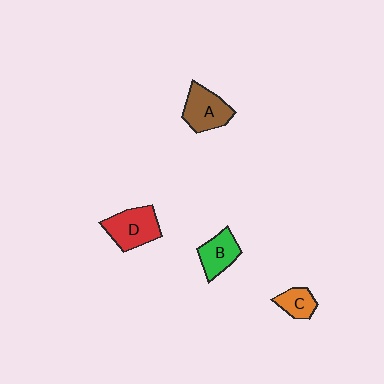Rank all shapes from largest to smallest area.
From largest to smallest: D (red), A (brown), B (green), C (orange).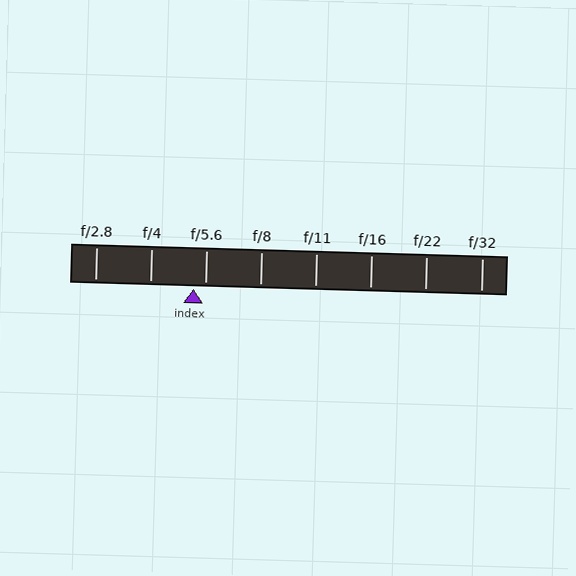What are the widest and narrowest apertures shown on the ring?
The widest aperture shown is f/2.8 and the narrowest is f/32.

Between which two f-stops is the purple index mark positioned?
The index mark is between f/4 and f/5.6.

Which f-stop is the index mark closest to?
The index mark is closest to f/5.6.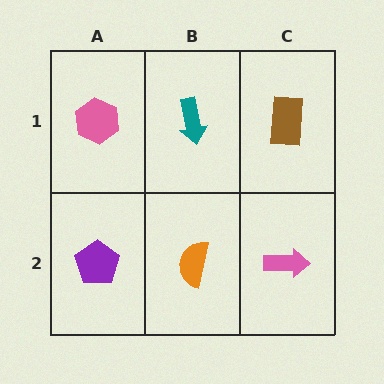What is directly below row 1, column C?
A pink arrow.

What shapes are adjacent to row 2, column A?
A pink hexagon (row 1, column A), an orange semicircle (row 2, column B).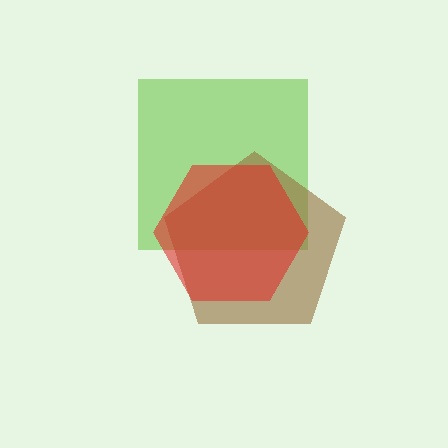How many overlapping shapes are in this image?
There are 3 overlapping shapes in the image.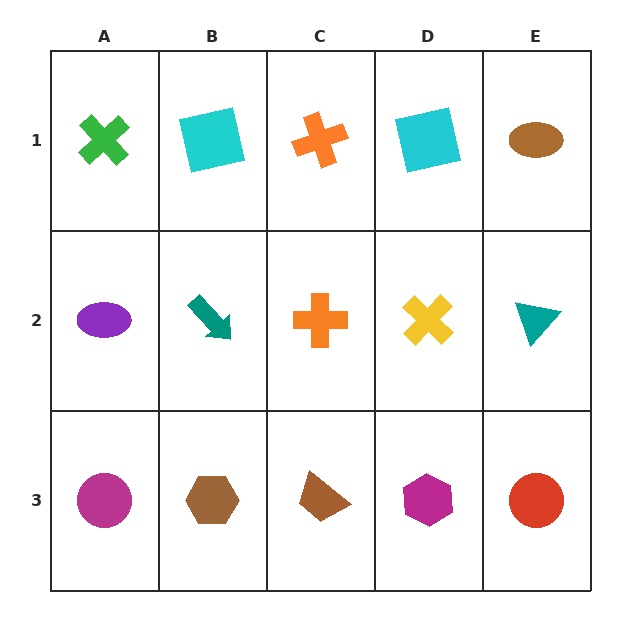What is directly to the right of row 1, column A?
A cyan square.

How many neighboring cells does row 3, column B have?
3.